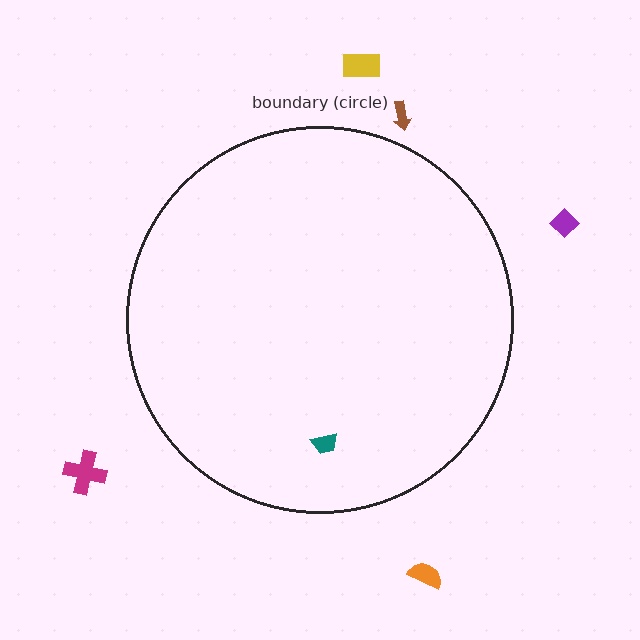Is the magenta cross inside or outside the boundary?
Outside.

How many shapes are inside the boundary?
1 inside, 5 outside.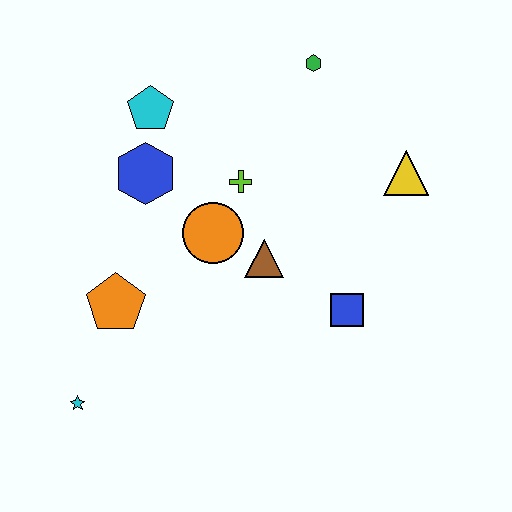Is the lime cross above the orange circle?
Yes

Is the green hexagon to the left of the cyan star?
No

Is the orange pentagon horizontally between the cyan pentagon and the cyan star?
Yes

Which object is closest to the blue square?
The brown triangle is closest to the blue square.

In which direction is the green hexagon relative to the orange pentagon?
The green hexagon is above the orange pentagon.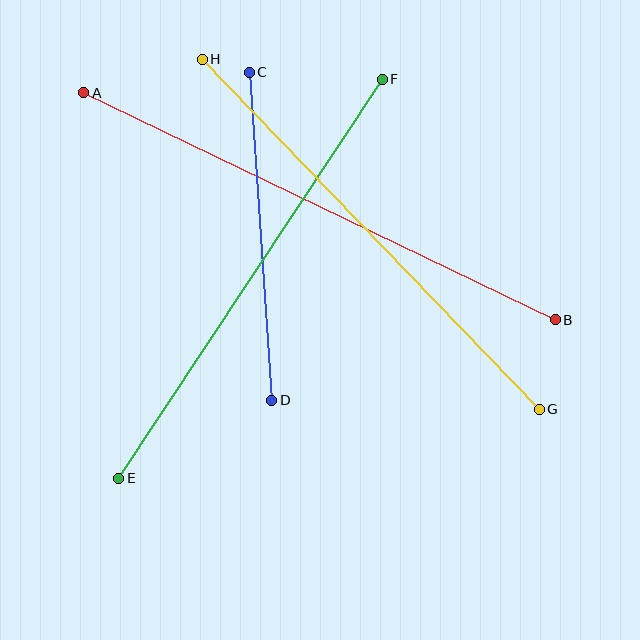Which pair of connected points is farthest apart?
Points A and B are farthest apart.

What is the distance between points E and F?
The distance is approximately 478 pixels.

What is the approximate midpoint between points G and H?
The midpoint is at approximately (371, 234) pixels.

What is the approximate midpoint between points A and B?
The midpoint is at approximately (320, 206) pixels.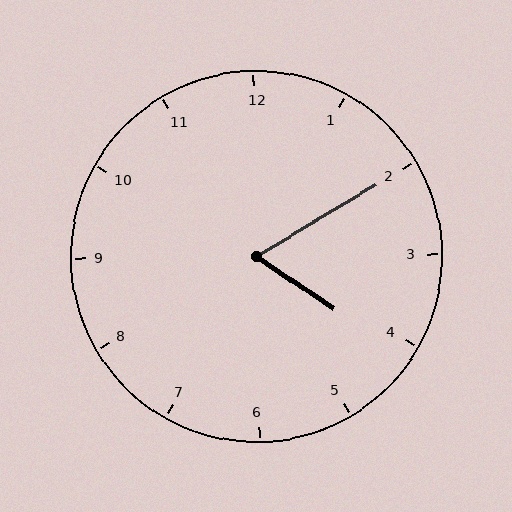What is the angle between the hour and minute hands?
Approximately 65 degrees.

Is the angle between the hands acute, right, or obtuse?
It is acute.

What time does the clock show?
4:10.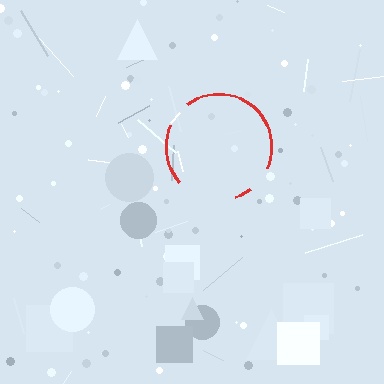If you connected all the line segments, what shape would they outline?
They would outline a circle.